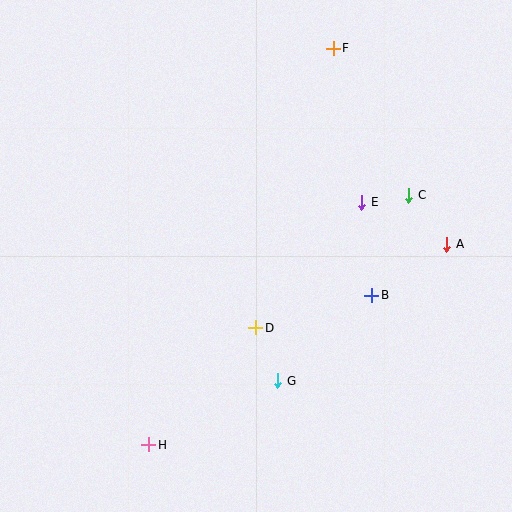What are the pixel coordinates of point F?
Point F is at (333, 48).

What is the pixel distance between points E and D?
The distance between E and D is 164 pixels.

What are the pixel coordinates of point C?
Point C is at (409, 195).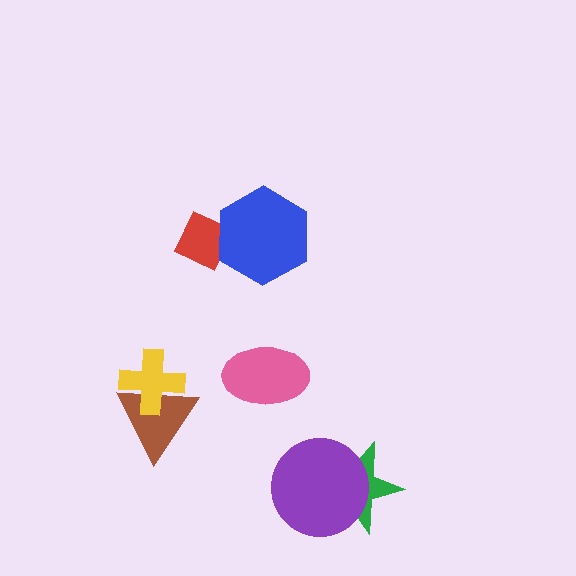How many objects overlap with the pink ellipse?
0 objects overlap with the pink ellipse.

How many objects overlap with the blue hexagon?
1 object overlaps with the blue hexagon.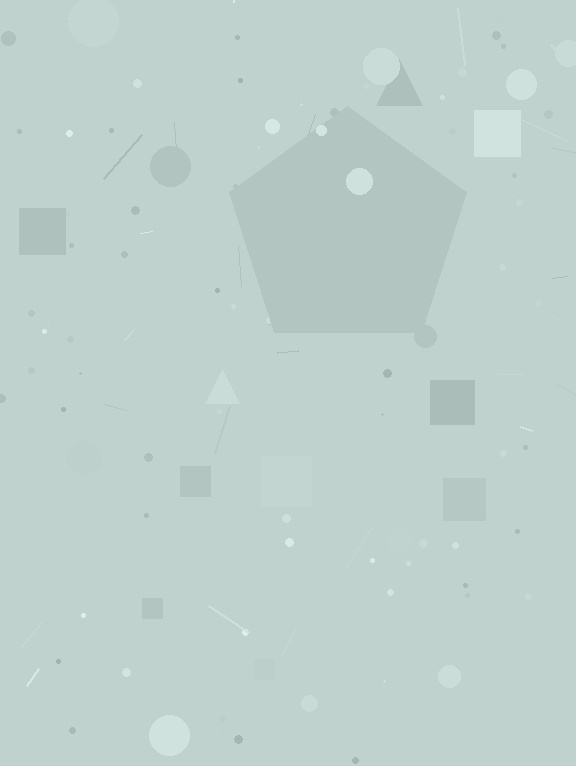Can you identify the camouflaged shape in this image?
The camouflaged shape is a pentagon.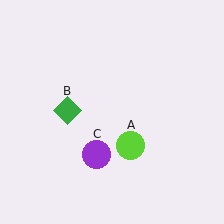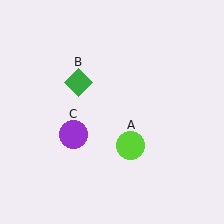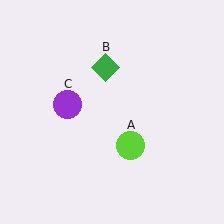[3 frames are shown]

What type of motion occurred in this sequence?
The green diamond (object B), purple circle (object C) rotated clockwise around the center of the scene.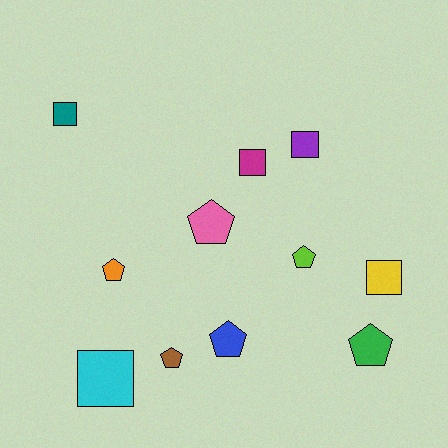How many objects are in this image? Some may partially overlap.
There are 11 objects.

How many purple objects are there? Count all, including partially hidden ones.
There is 1 purple object.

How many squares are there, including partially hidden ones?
There are 5 squares.